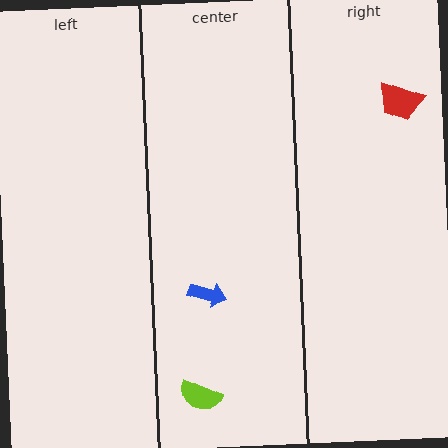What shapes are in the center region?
The lime semicircle, the blue arrow.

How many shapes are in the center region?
2.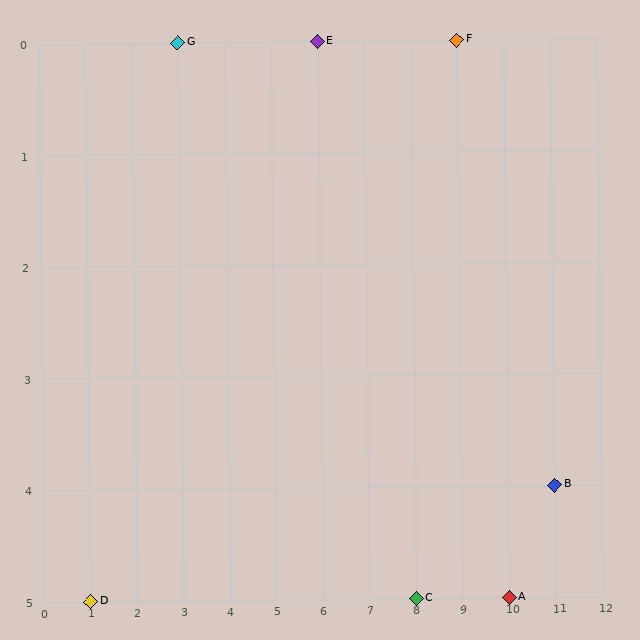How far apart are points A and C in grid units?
Points A and C are 2 columns apart.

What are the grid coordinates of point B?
Point B is at grid coordinates (11, 4).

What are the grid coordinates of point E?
Point E is at grid coordinates (6, 0).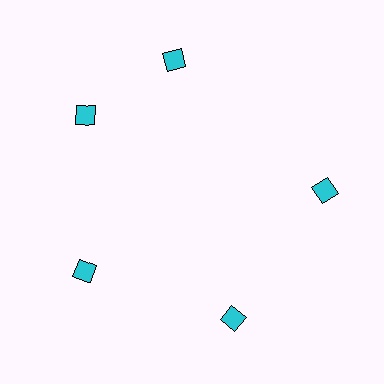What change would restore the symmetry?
The symmetry would be restored by rotating it back into even spacing with its neighbors so that all 5 diamonds sit at equal angles and equal distance from the center.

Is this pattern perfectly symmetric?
No. The 5 cyan diamonds are arranged in a ring, but one element near the 1 o'clock position is rotated out of alignment along the ring, breaking the 5-fold rotational symmetry.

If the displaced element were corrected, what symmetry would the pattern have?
It would have 5-fold rotational symmetry — the pattern would map onto itself every 72 degrees.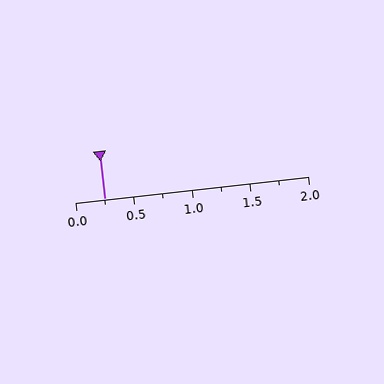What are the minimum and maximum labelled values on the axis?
The axis runs from 0.0 to 2.0.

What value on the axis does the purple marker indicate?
The marker indicates approximately 0.25.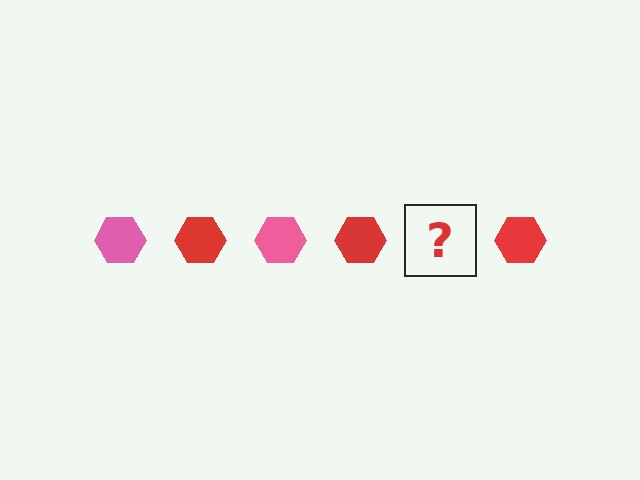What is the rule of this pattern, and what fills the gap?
The rule is that the pattern cycles through pink, red hexagons. The gap should be filled with a pink hexagon.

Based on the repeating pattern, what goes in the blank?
The blank should be a pink hexagon.